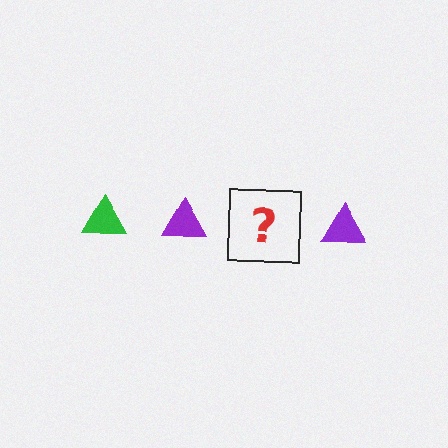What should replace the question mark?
The question mark should be replaced with a green triangle.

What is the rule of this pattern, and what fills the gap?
The rule is that the pattern cycles through green, purple triangles. The gap should be filled with a green triangle.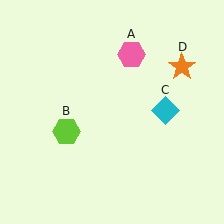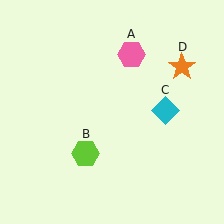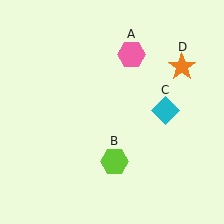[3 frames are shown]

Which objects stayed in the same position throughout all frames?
Pink hexagon (object A) and cyan diamond (object C) and orange star (object D) remained stationary.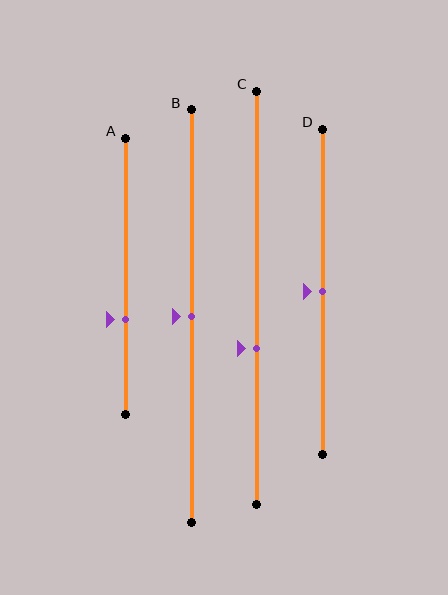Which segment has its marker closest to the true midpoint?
Segment B has its marker closest to the true midpoint.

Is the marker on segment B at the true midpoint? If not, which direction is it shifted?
Yes, the marker on segment B is at the true midpoint.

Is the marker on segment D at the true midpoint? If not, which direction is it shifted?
Yes, the marker on segment D is at the true midpoint.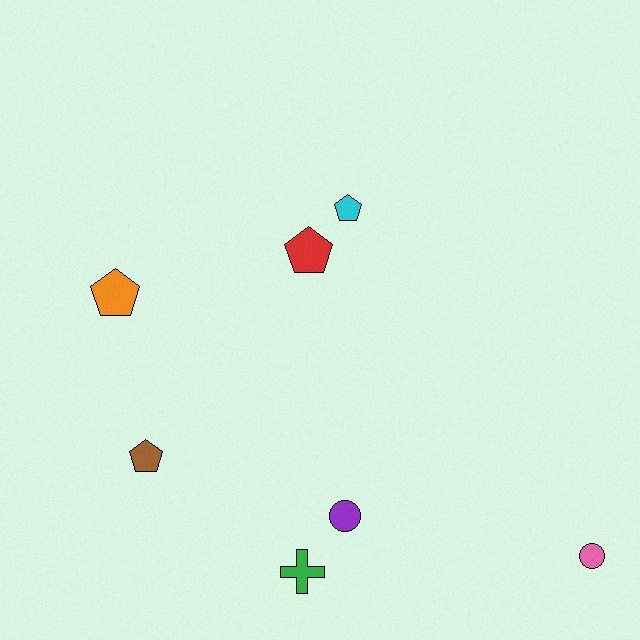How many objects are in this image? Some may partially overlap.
There are 7 objects.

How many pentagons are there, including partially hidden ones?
There are 4 pentagons.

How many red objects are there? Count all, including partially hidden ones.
There is 1 red object.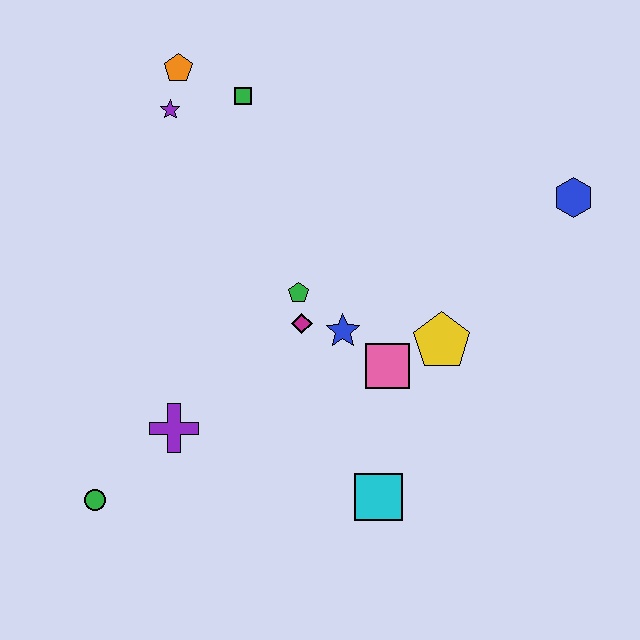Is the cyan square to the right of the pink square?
No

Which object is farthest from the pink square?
The orange pentagon is farthest from the pink square.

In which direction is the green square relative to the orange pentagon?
The green square is to the right of the orange pentagon.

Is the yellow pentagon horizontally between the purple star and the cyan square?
No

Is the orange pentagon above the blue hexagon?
Yes